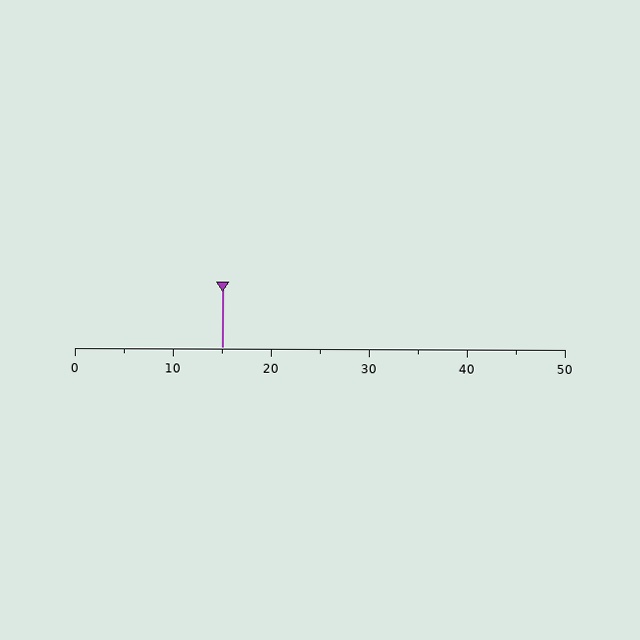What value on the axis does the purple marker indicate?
The marker indicates approximately 15.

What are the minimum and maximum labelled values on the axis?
The axis runs from 0 to 50.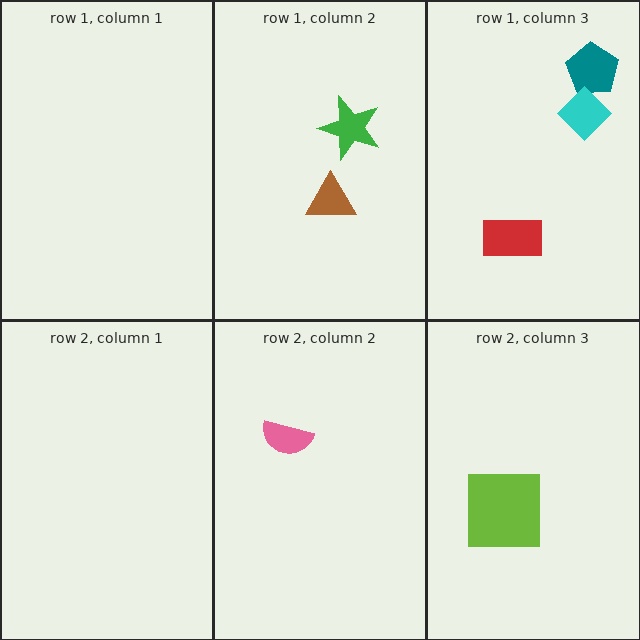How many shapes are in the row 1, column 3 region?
3.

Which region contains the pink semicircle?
The row 2, column 2 region.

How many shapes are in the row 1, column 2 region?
2.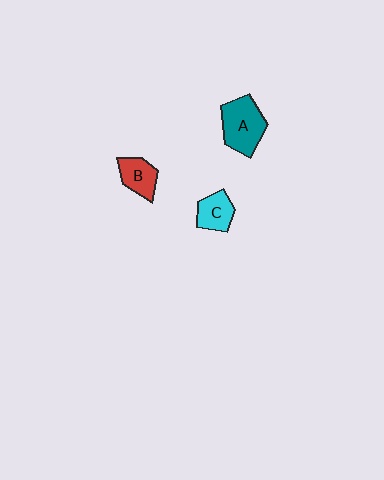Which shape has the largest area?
Shape A (teal).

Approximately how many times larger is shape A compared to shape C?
Approximately 1.7 times.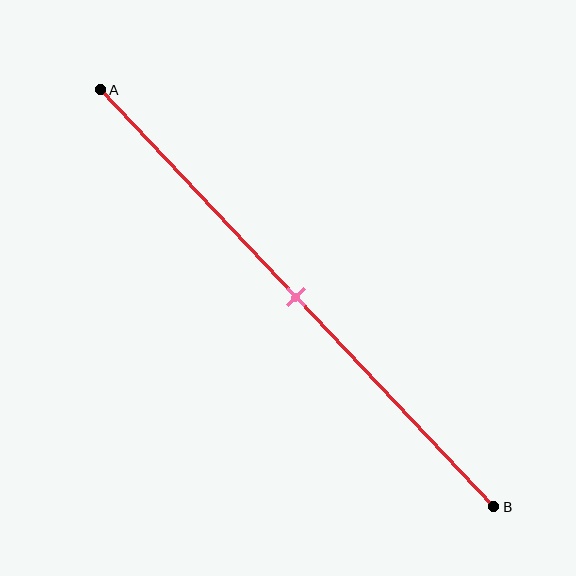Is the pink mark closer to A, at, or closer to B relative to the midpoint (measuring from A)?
The pink mark is approximately at the midpoint of segment AB.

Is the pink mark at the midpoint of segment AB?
Yes, the mark is approximately at the midpoint.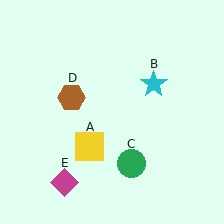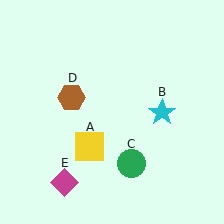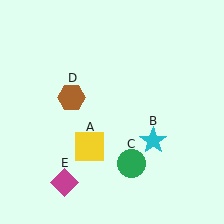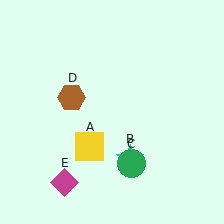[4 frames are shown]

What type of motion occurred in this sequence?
The cyan star (object B) rotated clockwise around the center of the scene.